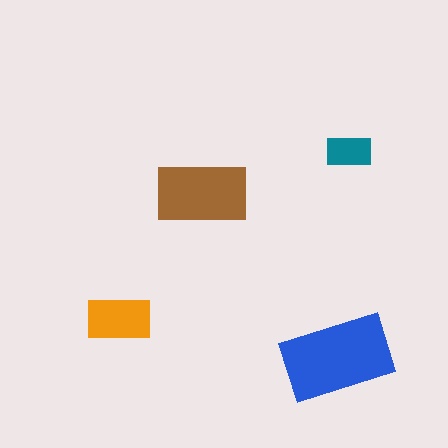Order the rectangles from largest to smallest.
the blue one, the brown one, the orange one, the teal one.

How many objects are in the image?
There are 4 objects in the image.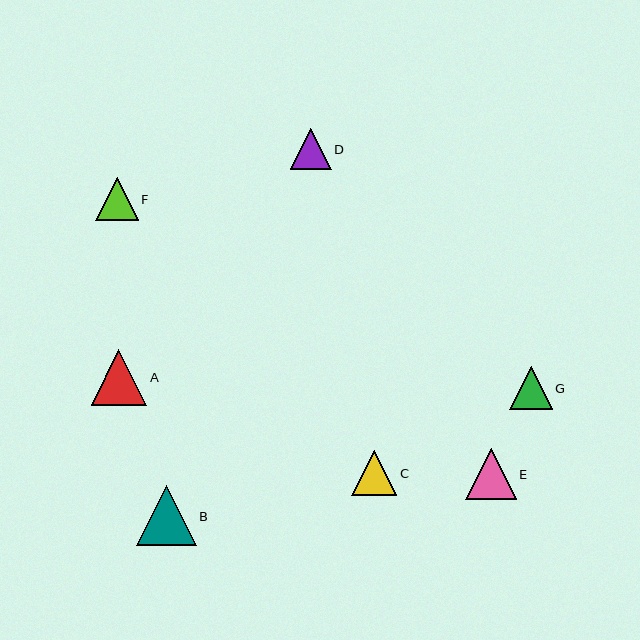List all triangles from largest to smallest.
From largest to smallest: B, A, E, C, F, G, D.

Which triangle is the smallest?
Triangle D is the smallest with a size of approximately 41 pixels.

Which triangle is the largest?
Triangle B is the largest with a size of approximately 59 pixels.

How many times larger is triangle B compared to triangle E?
Triangle B is approximately 1.2 times the size of triangle E.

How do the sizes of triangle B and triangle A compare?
Triangle B and triangle A are approximately the same size.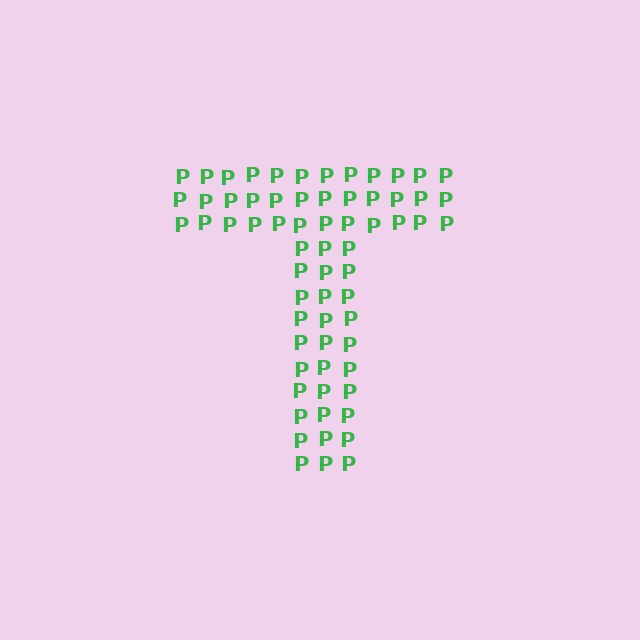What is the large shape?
The large shape is the letter T.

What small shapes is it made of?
It is made of small letter P's.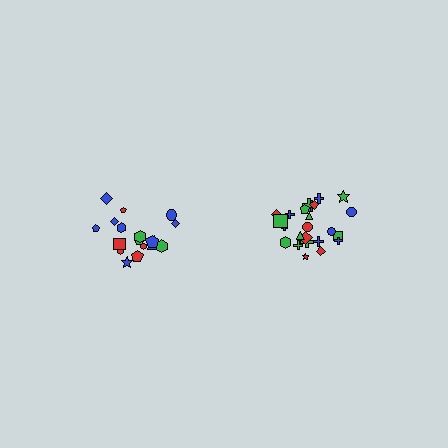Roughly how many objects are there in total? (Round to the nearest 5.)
Roughly 45 objects in total.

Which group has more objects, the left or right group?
The right group.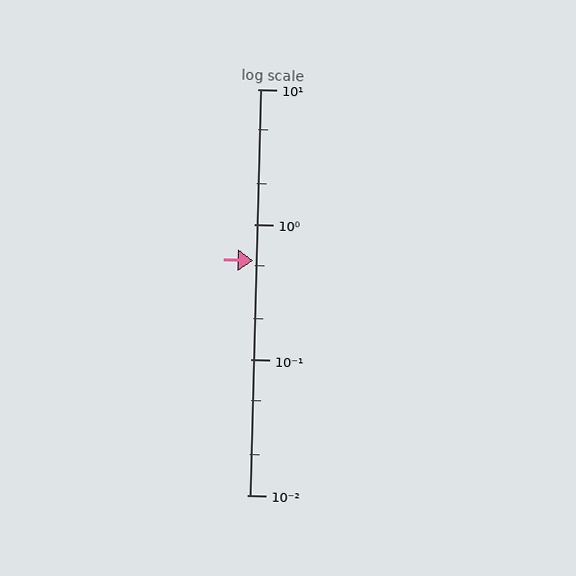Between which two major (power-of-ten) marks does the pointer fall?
The pointer is between 0.1 and 1.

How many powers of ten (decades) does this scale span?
The scale spans 3 decades, from 0.01 to 10.